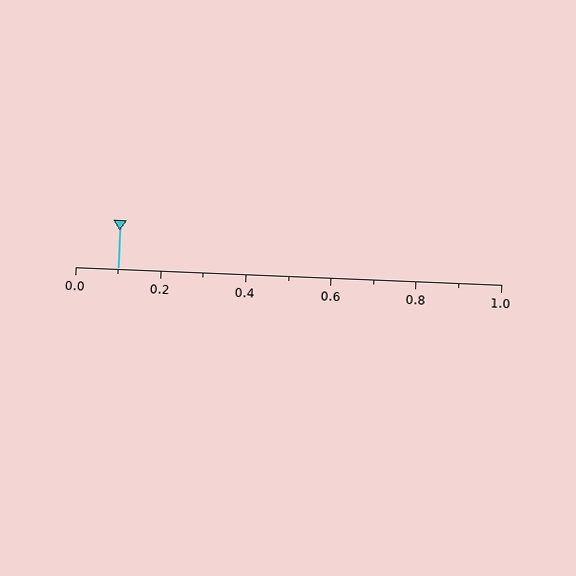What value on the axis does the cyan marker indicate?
The marker indicates approximately 0.1.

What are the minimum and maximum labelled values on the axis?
The axis runs from 0.0 to 1.0.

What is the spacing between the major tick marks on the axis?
The major ticks are spaced 0.2 apart.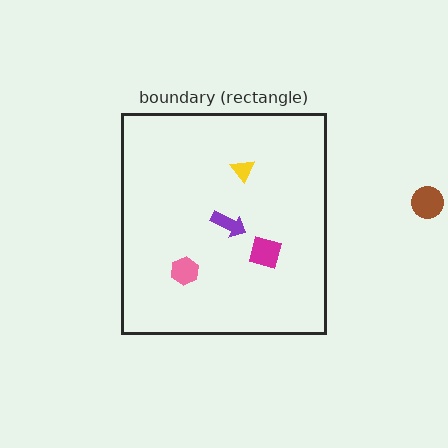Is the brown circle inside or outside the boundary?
Outside.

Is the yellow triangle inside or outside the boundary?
Inside.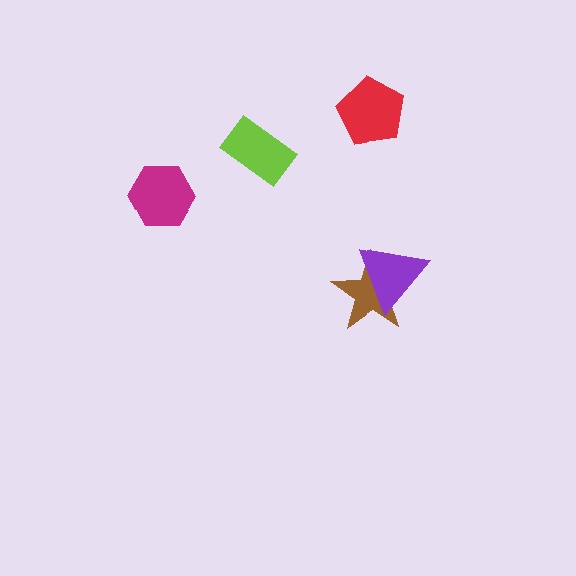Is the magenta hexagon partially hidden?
No, no other shape covers it.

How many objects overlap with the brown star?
1 object overlaps with the brown star.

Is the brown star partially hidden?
Yes, it is partially covered by another shape.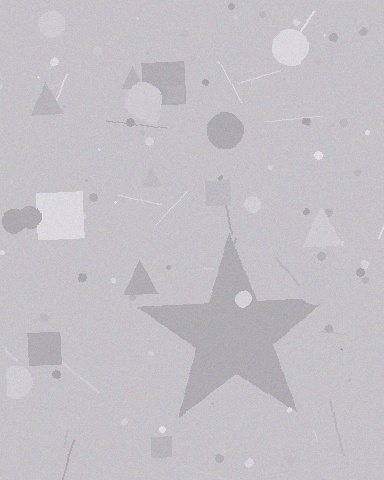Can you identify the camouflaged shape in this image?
The camouflaged shape is a star.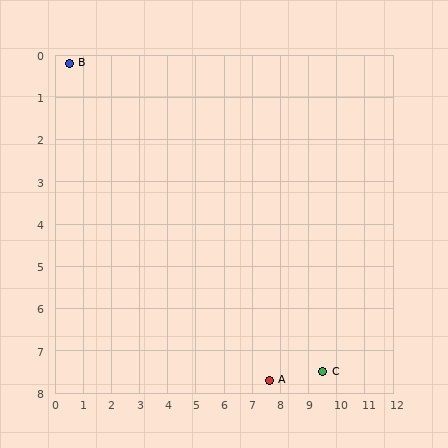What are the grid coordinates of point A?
Point A is at approximately (7.6, 7.7).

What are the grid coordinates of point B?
Point B is at approximately (0.5, 0.2).